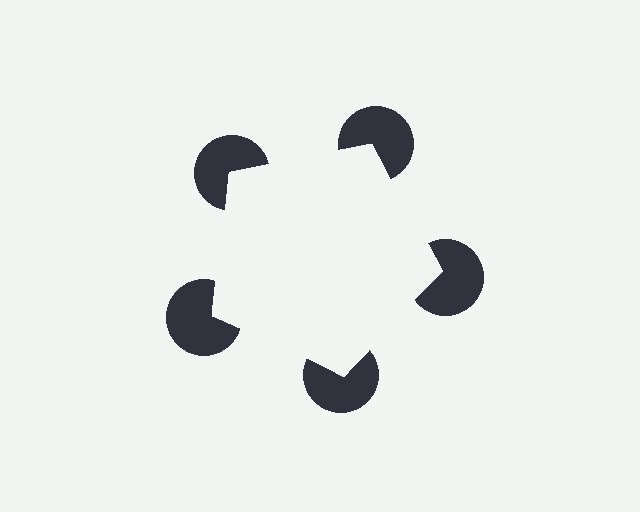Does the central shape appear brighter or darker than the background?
It typically appears slightly brighter than the background, even though no actual brightness change is drawn.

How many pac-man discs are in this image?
There are 5 — one at each vertex of the illusory pentagon.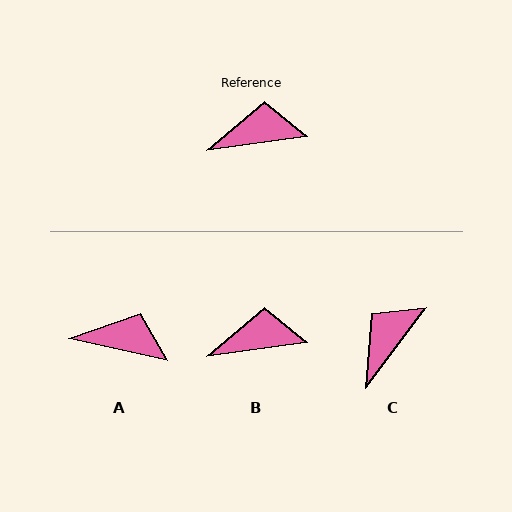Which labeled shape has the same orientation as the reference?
B.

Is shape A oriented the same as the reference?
No, it is off by about 21 degrees.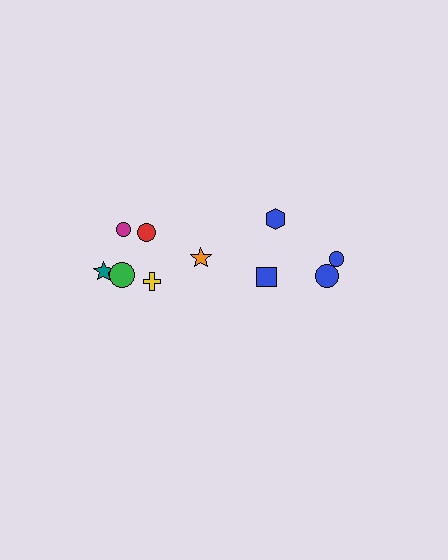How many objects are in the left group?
There are 6 objects.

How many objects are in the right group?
There are 4 objects.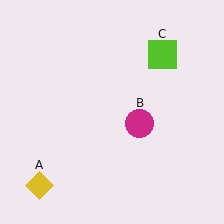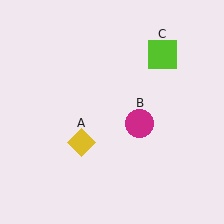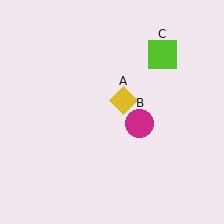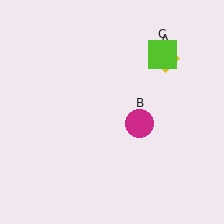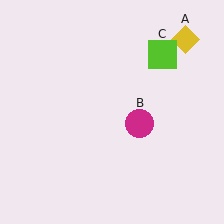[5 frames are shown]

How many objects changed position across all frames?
1 object changed position: yellow diamond (object A).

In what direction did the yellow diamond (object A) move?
The yellow diamond (object A) moved up and to the right.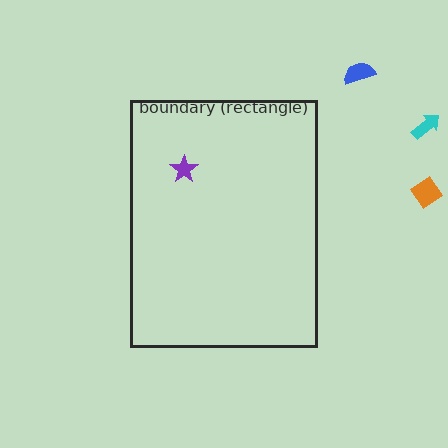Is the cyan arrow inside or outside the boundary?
Outside.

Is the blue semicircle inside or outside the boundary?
Outside.